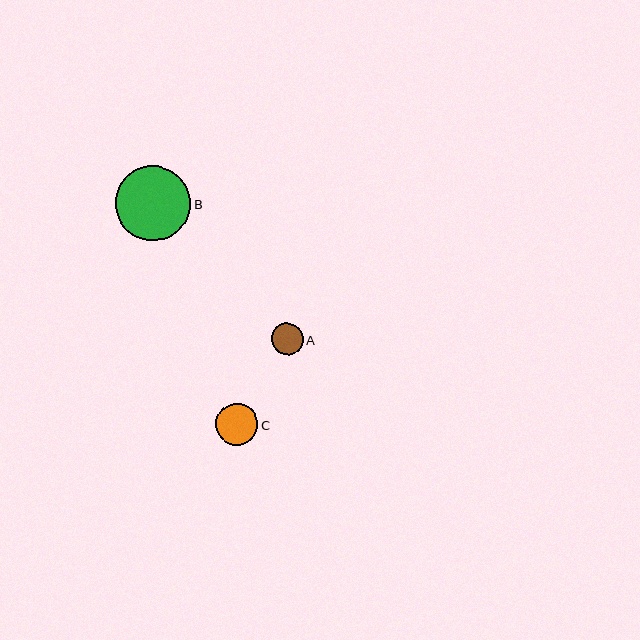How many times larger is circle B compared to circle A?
Circle B is approximately 2.4 times the size of circle A.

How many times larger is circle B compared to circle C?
Circle B is approximately 1.8 times the size of circle C.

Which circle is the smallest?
Circle A is the smallest with a size of approximately 32 pixels.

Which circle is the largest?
Circle B is the largest with a size of approximately 75 pixels.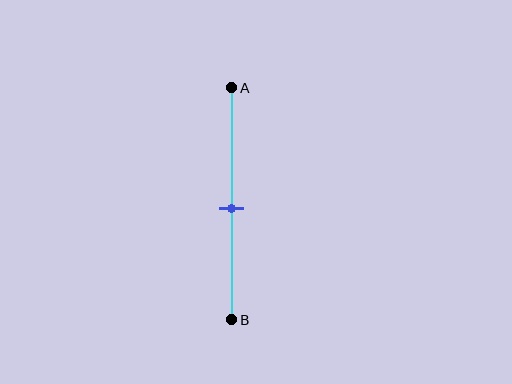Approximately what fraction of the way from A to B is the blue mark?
The blue mark is approximately 50% of the way from A to B.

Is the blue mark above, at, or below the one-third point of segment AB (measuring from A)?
The blue mark is below the one-third point of segment AB.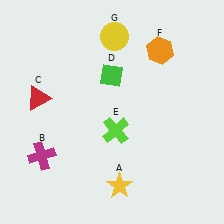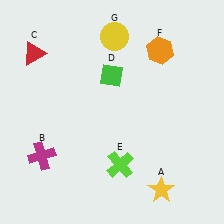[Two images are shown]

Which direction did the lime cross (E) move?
The lime cross (E) moved down.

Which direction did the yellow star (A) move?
The yellow star (A) moved right.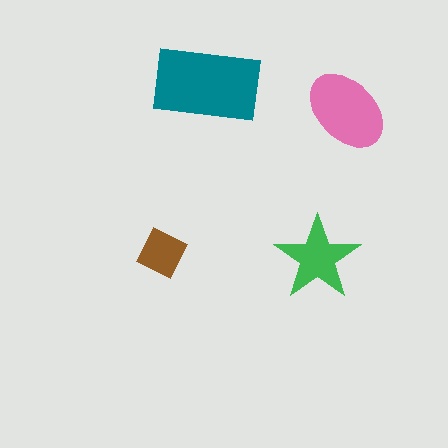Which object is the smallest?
The brown diamond.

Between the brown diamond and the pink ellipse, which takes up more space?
The pink ellipse.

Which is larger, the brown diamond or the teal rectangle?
The teal rectangle.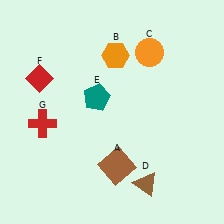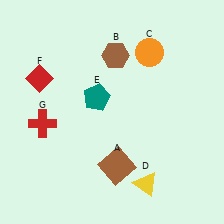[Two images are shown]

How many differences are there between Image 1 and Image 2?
There are 2 differences between the two images.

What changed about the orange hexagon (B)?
In Image 1, B is orange. In Image 2, it changed to brown.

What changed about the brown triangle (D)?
In Image 1, D is brown. In Image 2, it changed to yellow.